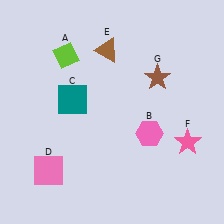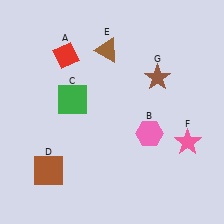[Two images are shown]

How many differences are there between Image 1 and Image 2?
There are 3 differences between the two images.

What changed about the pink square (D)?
In Image 1, D is pink. In Image 2, it changed to brown.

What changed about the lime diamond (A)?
In Image 1, A is lime. In Image 2, it changed to red.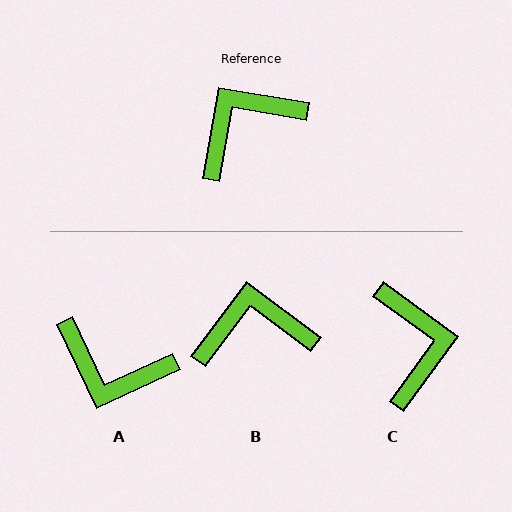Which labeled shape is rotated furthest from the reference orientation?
A, about 125 degrees away.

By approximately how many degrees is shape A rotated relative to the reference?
Approximately 125 degrees counter-clockwise.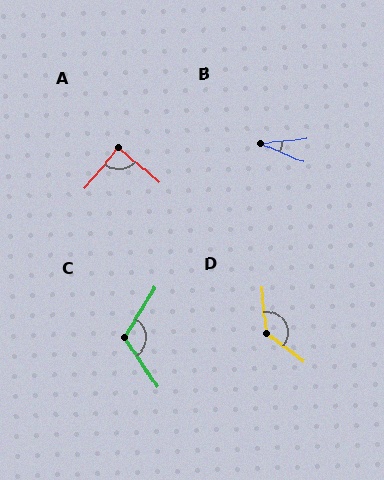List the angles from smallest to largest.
B (30°), A (89°), C (114°), D (134°).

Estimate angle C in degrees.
Approximately 114 degrees.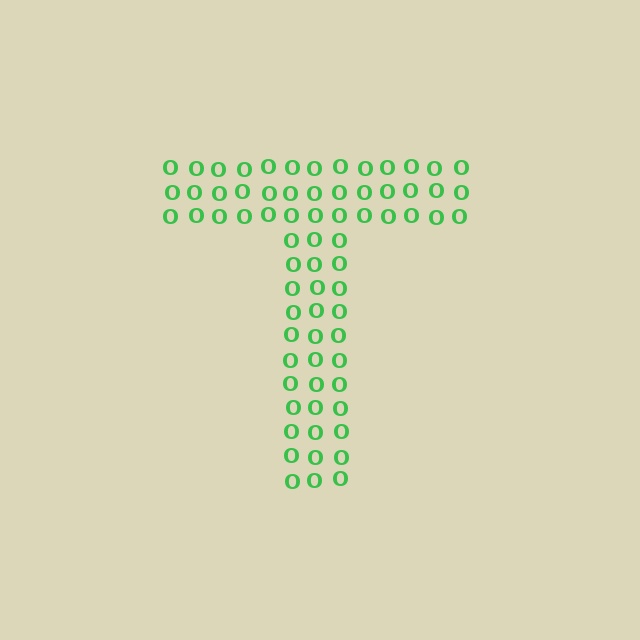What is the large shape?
The large shape is the letter T.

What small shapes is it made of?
It is made of small letter O's.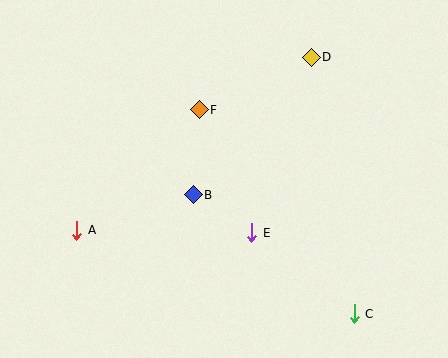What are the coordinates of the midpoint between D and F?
The midpoint between D and F is at (255, 83).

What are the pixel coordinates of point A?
Point A is at (77, 230).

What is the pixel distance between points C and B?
The distance between C and B is 200 pixels.